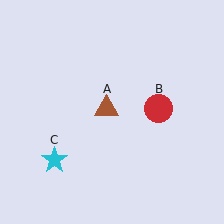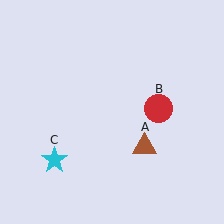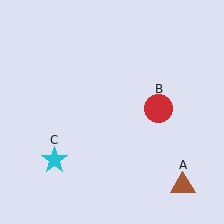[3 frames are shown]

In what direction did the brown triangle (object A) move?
The brown triangle (object A) moved down and to the right.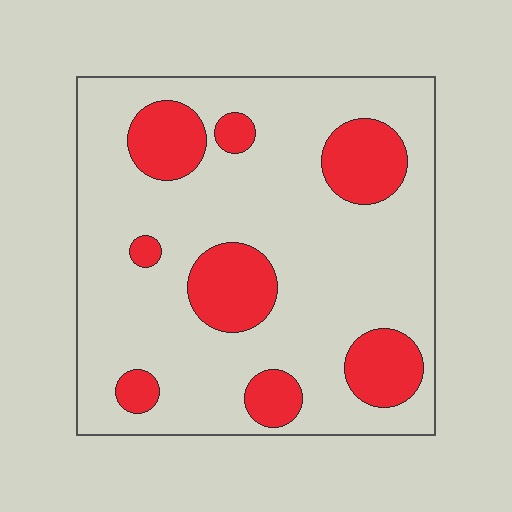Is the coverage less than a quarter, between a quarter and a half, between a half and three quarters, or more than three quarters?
Less than a quarter.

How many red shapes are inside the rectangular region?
8.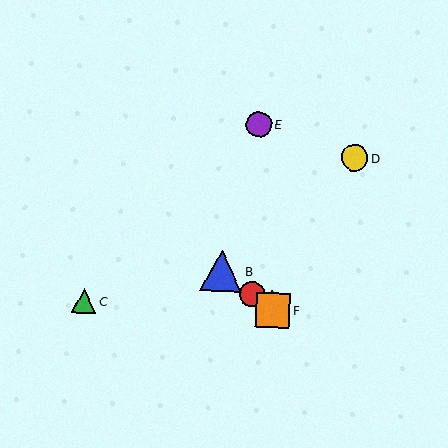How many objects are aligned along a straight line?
3 objects (A, B, F) are aligned along a straight line.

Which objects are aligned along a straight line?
Objects A, B, F are aligned along a straight line.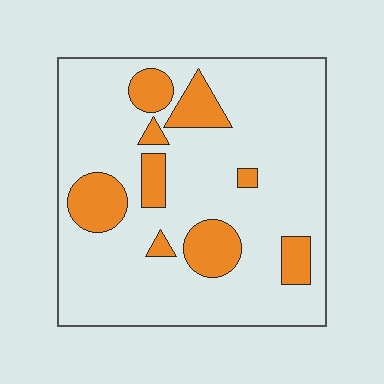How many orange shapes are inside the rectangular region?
9.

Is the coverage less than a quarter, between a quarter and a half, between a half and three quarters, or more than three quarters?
Less than a quarter.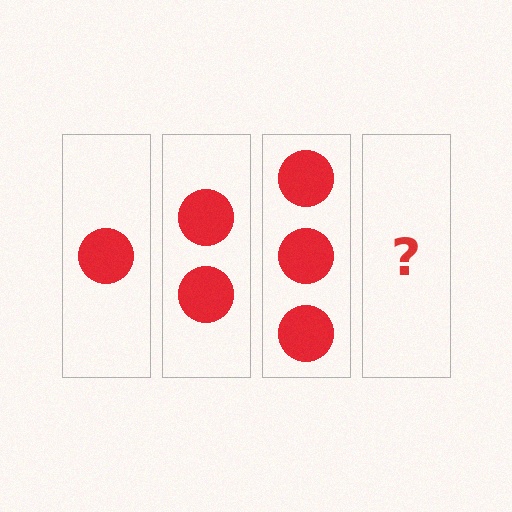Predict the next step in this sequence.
The next step is 4 circles.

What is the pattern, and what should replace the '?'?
The pattern is that each step adds one more circle. The '?' should be 4 circles.